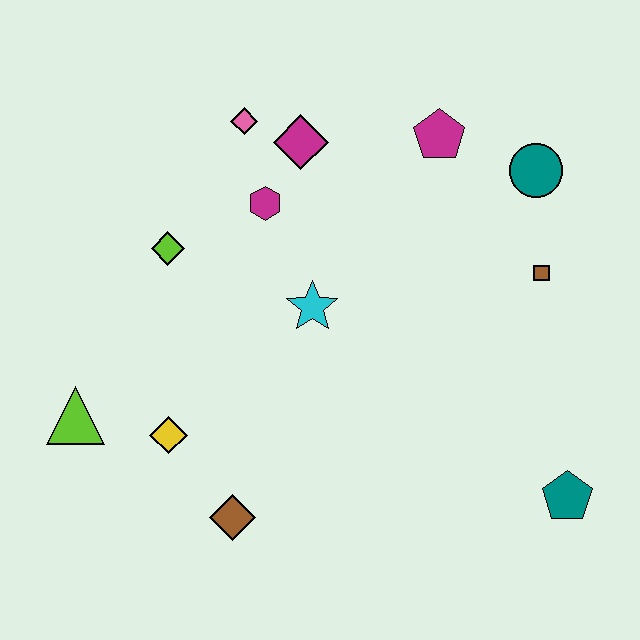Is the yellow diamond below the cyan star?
Yes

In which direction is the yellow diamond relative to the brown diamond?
The yellow diamond is above the brown diamond.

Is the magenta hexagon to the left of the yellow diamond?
No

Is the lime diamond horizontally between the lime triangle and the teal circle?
Yes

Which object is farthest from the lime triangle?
The teal circle is farthest from the lime triangle.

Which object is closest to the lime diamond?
The magenta hexagon is closest to the lime diamond.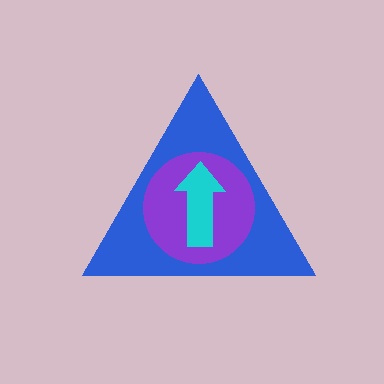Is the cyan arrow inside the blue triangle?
Yes.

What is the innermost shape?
The cyan arrow.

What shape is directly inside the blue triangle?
The purple circle.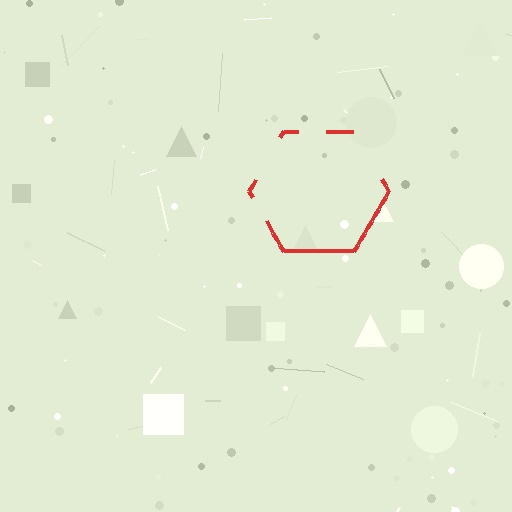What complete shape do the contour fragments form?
The contour fragments form a hexagon.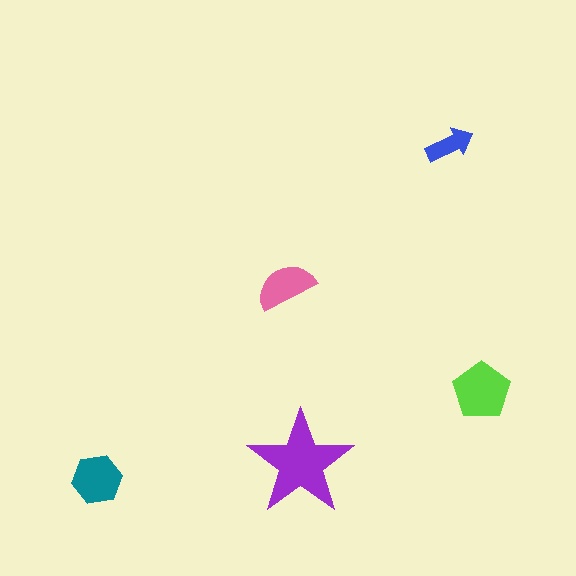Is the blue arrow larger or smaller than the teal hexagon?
Smaller.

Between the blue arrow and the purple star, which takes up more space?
The purple star.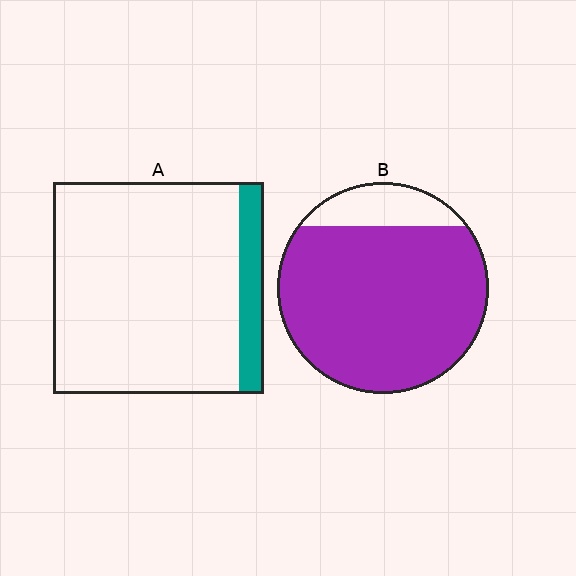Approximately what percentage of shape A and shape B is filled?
A is approximately 10% and B is approximately 85%.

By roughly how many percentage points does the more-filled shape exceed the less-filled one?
By roughly 75 percentage points (B over A).